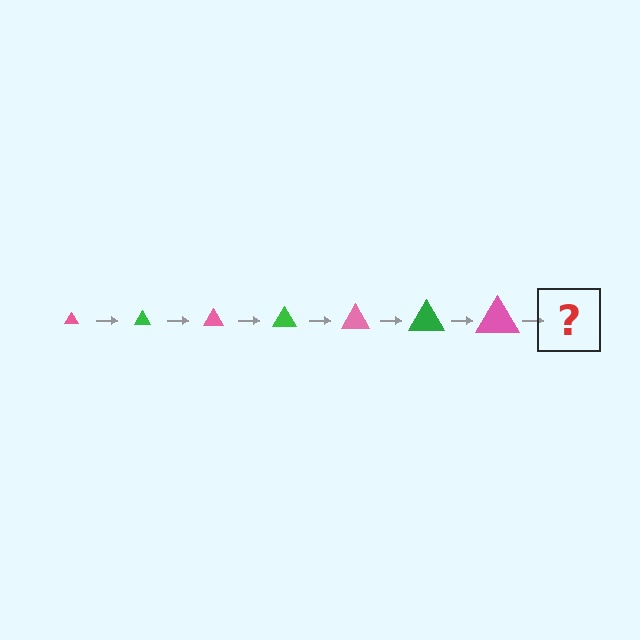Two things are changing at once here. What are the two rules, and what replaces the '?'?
The two rules are that the triangle grows larger each step and the color cycles through pink and green. The '?' should be a green triangle, larger than the previous one.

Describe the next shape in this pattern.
It should be a green triangle, larger than the previous one.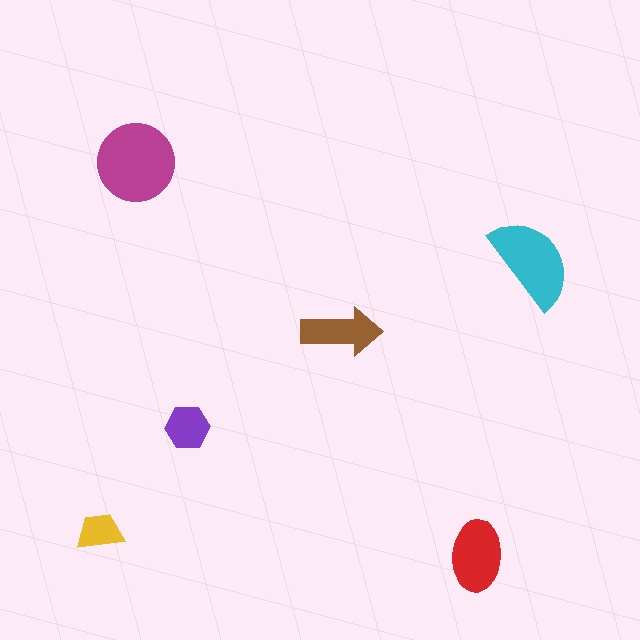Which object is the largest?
The magenta circle.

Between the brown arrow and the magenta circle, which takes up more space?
The magenta circle.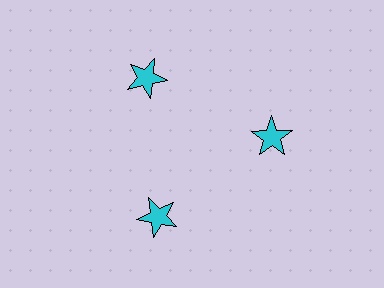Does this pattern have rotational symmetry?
Yes, this pattern has 3-fold rotational symmetry. It looks the same after rotating 120 degrees around the center.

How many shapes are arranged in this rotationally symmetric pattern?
There are 3 shapes, arranged in 3 groups of 1.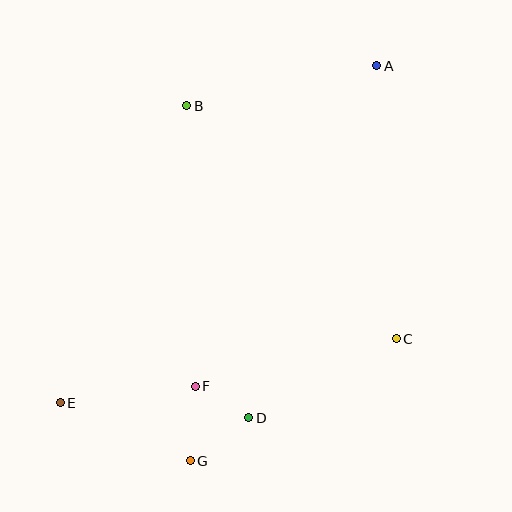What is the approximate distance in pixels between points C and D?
The distance between C and D is approximately 167 pixels.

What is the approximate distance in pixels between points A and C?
The distance between A and C is approximately 274 pixels.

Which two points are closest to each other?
Points D and F are closest to each other.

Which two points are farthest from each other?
Points A and E are farthest from each other.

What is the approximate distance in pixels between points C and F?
The distance between C and F is approximately 207 pixels.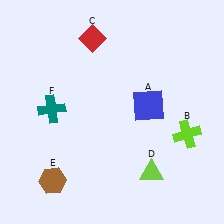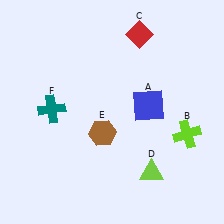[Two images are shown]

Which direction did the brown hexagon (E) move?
The brown hexagon (E) moved right.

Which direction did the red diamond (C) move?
The red diamond (C) moved right.